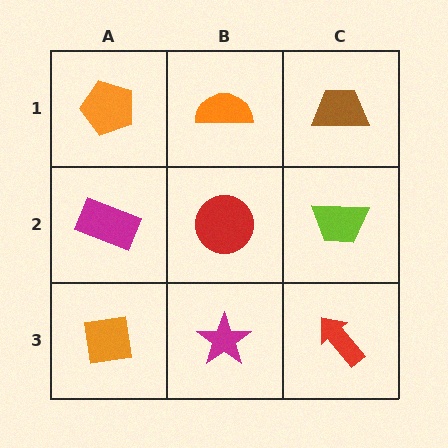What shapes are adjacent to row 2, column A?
An orange pentagon (row 1, column A), an orange square (row 3, column A), a red circle (row 2, column B).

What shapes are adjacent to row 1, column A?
A magenta rectangle (row 2, column A), an orange semicircle (row 1, column B).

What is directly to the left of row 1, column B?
An orange pentagon.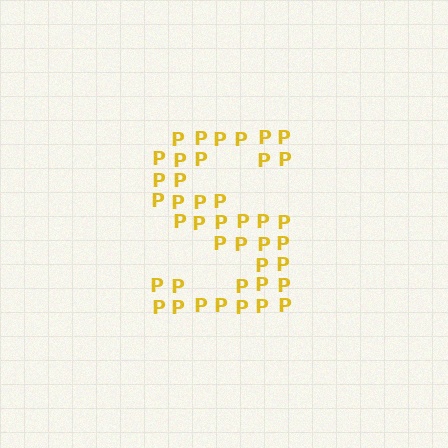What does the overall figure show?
The overall figure shows the letter S.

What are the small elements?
The small elements are letter P's.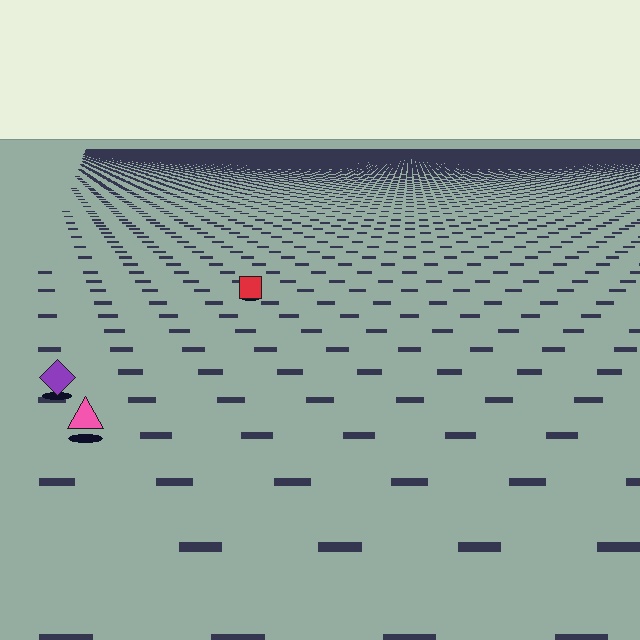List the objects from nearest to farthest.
From nearest to farthest: the pink triangle, the purple diamond, the red square.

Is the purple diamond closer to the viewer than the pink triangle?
No. The pink triangle is closer — you can tell from the texture gradient: the ground texture is coarser near it.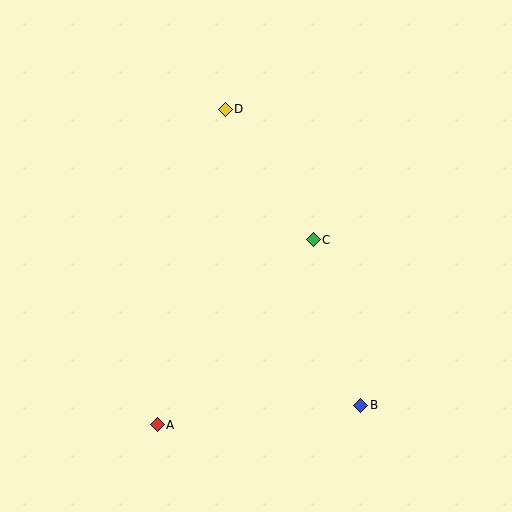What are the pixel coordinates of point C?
Point C is at (313, 240).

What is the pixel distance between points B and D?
The distance between B and D is 326 pixels.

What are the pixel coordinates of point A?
Point A is at (157, 425).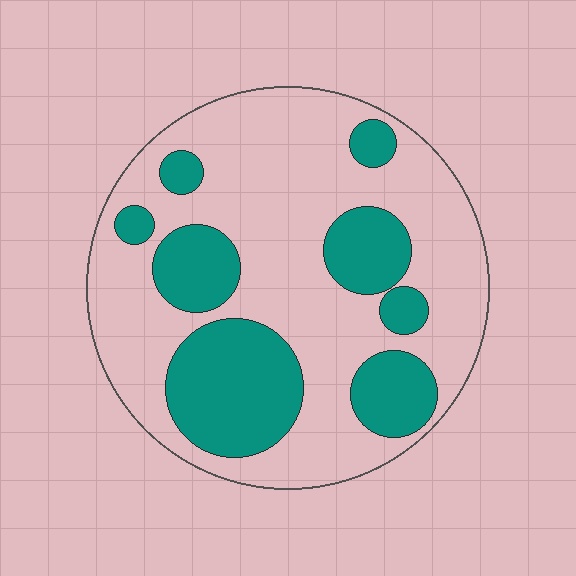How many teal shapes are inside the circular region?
8.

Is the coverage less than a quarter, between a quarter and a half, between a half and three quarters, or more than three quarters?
Between a quarter and a half.